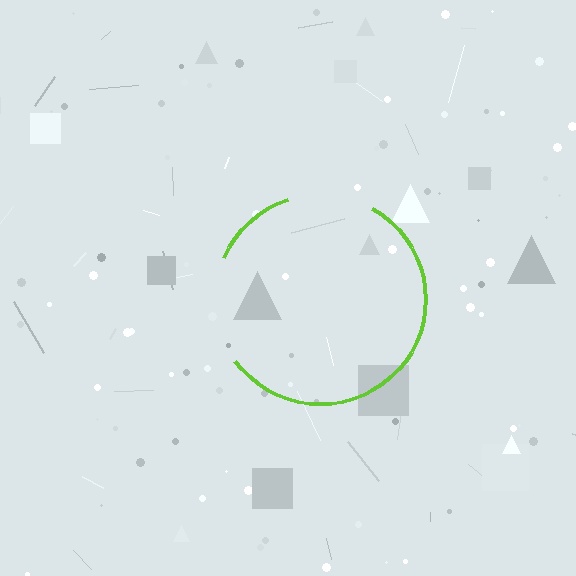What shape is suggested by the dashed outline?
The dashed outline suggests a circle.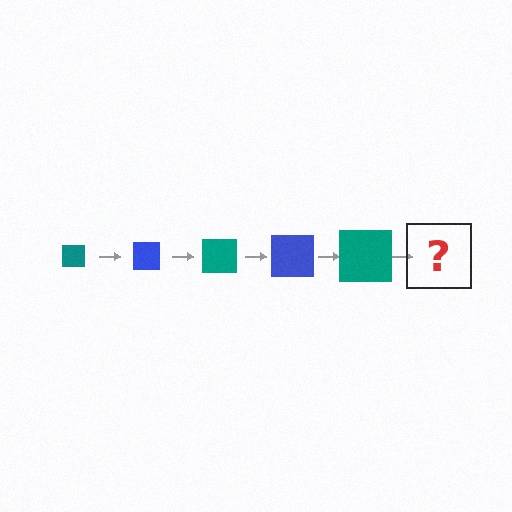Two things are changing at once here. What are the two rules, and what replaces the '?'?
The two rules are that the square grows larger each step and the color cycles through teal and blue. The '?' should be a blue square, larger than the previous one.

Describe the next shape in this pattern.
It should be a blue square, larger than the previous one.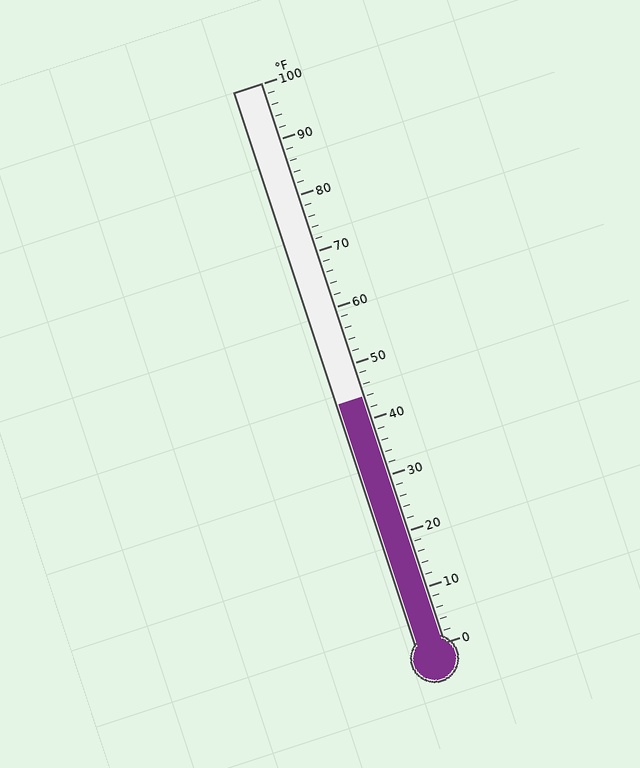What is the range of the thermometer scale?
The thermometer scale ranges from 0°F to 100°F.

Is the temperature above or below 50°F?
The temperature is below 50°F.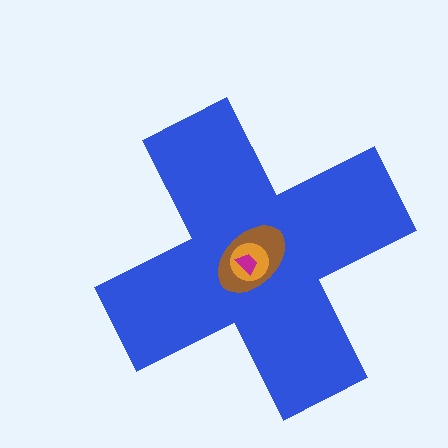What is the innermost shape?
The magenta trapezoid.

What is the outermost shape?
The blue cross.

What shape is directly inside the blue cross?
The brown ellipse.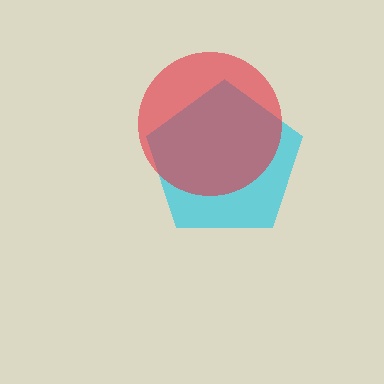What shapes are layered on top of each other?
The layered shapes are: a cyan pentagon, a red circle.